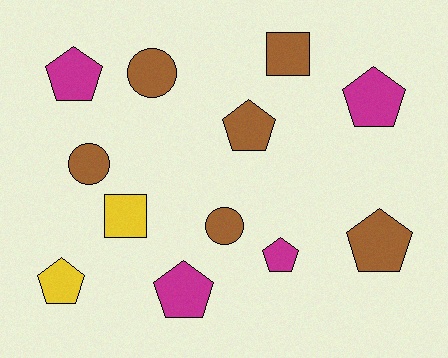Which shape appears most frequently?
Pentagon, with 7 objects.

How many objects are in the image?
There are 12 objects.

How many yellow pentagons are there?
There is 1 yellow pentagon.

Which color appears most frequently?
Brown, with 6 objects.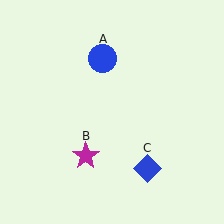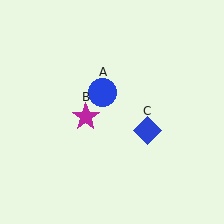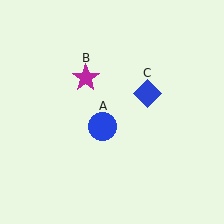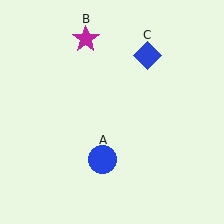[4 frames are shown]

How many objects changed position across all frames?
3 objects changed position: blue circle (object A), magenta star (object B), blue diamond (object C).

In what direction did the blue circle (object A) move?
The blue circle (object A) moved down.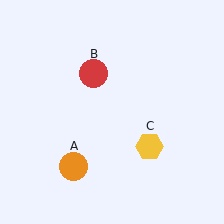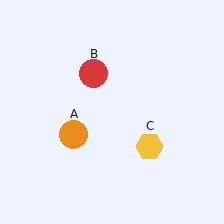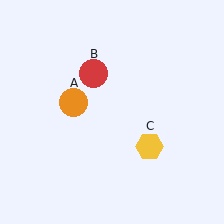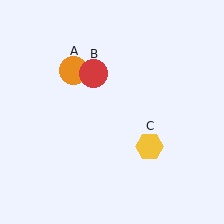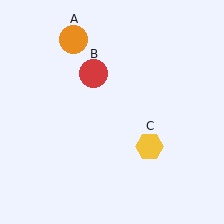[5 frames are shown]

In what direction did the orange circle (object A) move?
The orange circle (object A) moved up.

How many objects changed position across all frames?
1 object changed position: orange circle (object A).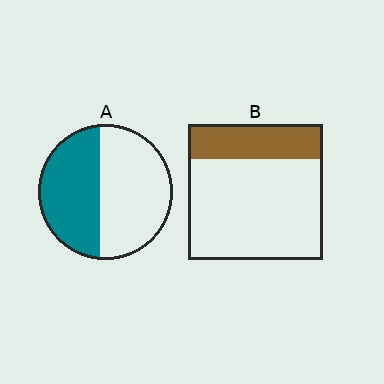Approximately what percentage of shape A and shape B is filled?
A is approximately 45% and B is approximately 25%.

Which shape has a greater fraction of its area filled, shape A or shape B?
Shape A.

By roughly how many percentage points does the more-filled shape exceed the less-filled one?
By roughly 20 percentage points (A over B).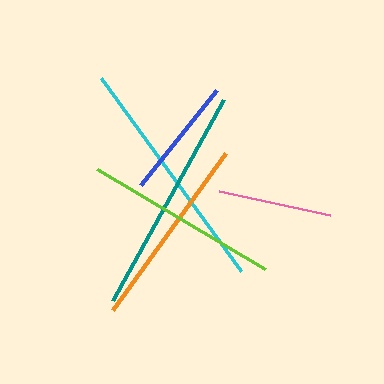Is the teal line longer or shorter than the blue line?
The teal line is longer than the blue line.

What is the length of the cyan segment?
The cyan segment is approximately 238 pixels long.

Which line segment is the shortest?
The pink line is the shortest at approximately 114 pixels.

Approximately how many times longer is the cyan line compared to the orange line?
The cyan line is approximately 1.2 times the length of the orange line.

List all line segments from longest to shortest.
From longest to shortest: cyan, teal, lime, orange, blue, pink.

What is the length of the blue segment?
The blue segment is approximately 122 pixels long.